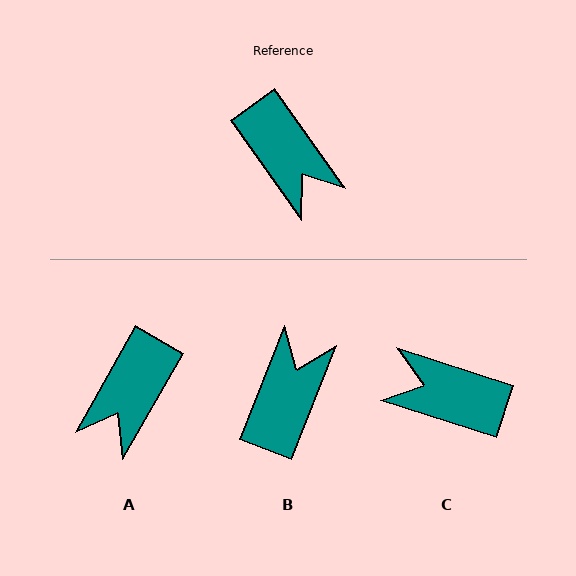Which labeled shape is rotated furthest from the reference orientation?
C, about 143 degrees away.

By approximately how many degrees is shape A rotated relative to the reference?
Approximately 65 degrees clockwise.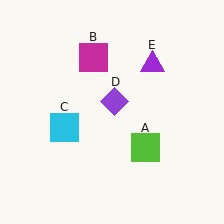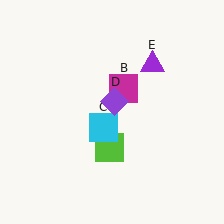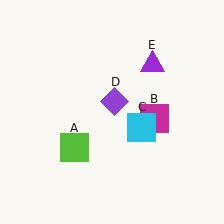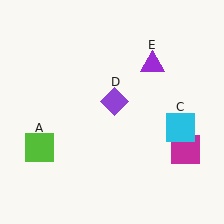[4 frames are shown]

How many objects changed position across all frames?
3 objects changed position: lime square (object A), magenta square (object B), cyan square (object C).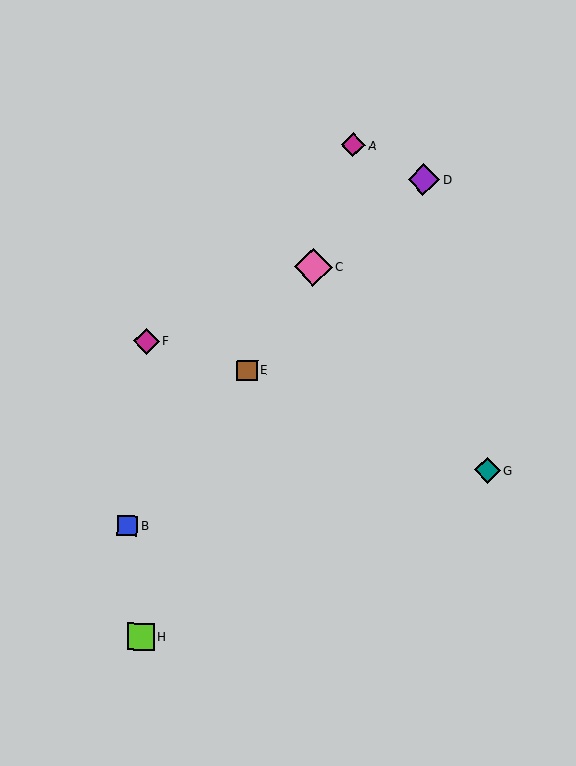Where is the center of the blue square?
The center of the blue square is at (127, 526).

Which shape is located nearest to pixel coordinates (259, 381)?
The brown square (labeled E) at (247, 370) is nearest to that location.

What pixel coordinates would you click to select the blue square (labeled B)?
Click at (127, 526) to select the blue square B.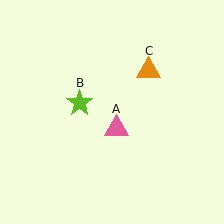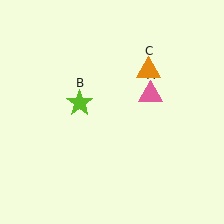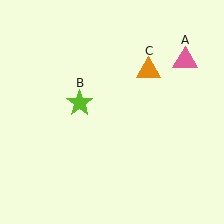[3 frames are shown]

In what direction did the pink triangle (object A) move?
The pink triangle (object A) moved up and to the right.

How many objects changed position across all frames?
1 object changed position: pink triangle (object A).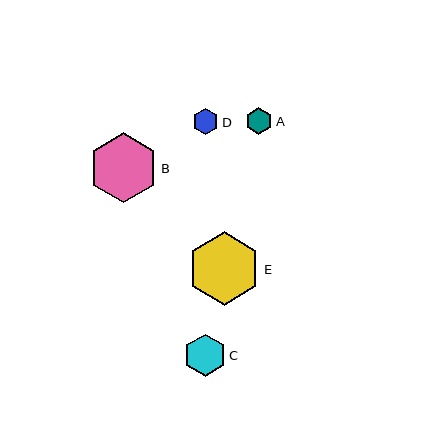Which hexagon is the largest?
Hexagon E is the largest with a size of approximately 73 pixels.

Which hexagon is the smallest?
Hexagon D is the smallest with a size of approximately 26 pixels.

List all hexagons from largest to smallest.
From largest to smallest: E, B, C, A, D.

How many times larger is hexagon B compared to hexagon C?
Hexagon B is approximately 1.6 times the size of hexagon C.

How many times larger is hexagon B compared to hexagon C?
Hexagon B is approximately 1.6 times the size of hexagon C.